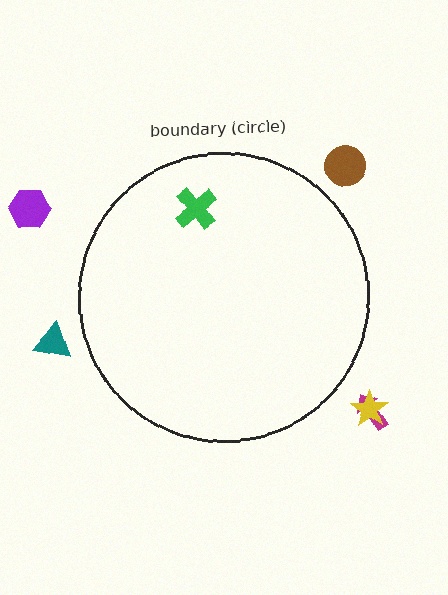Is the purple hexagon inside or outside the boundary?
Outside.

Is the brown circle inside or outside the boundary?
Outside.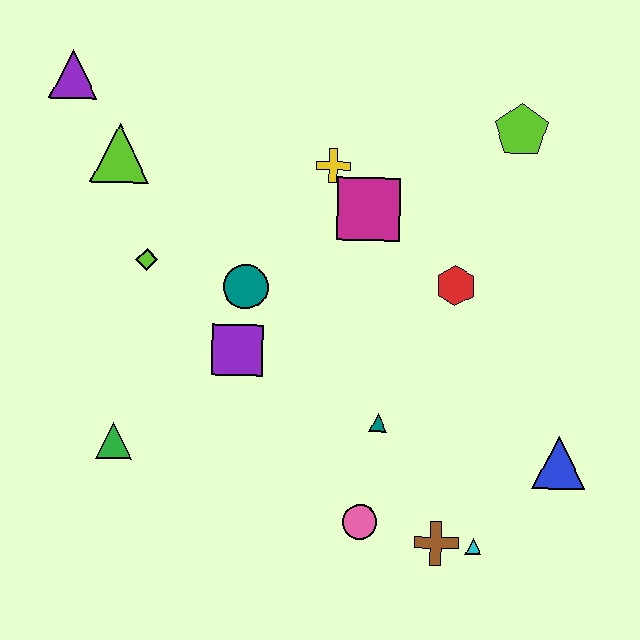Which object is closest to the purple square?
The teal circle is closest to the purple square.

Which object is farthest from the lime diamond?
The blue triangle is farthest from the lime diamond.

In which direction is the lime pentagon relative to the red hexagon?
The lime pentagon is above the red hexagon.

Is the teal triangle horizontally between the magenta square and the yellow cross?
No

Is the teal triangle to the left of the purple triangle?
No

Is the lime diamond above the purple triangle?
No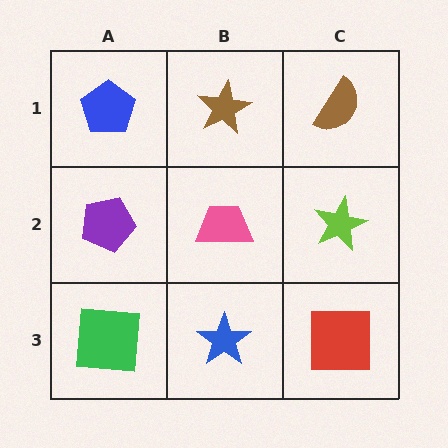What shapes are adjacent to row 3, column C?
A lime star (row 2, column C), a blue star (row 3, column B).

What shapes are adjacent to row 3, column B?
A pink trapezoid (row 2, column B), a green square (row 3, column A), a red square (row 3, column C).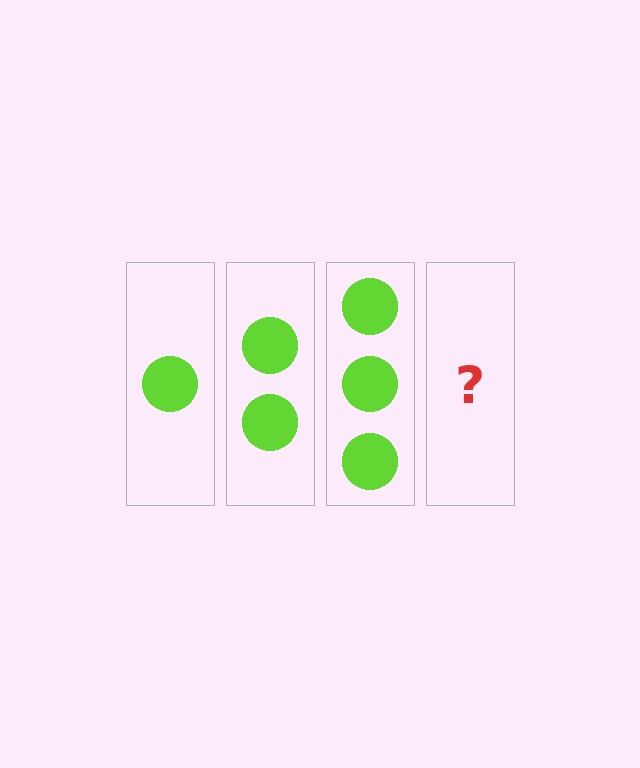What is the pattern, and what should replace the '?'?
The pattern is that each step adds one more circle. The '?' should be 4 circles.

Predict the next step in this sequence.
The next step is 4 circles.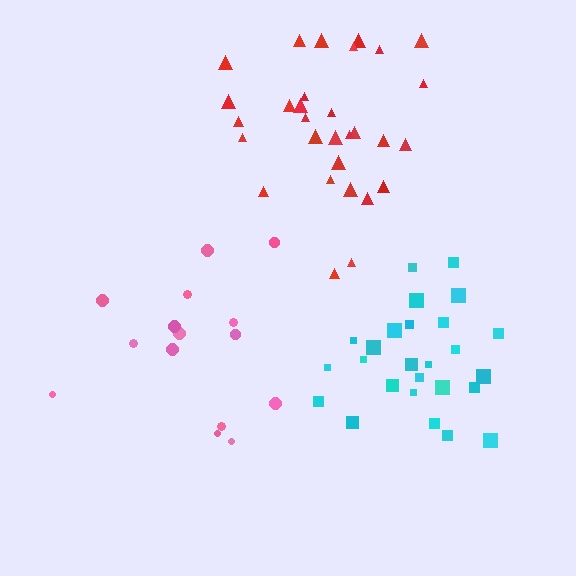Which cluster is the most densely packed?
Red.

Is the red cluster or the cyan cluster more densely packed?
Red.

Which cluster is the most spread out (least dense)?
Pink.